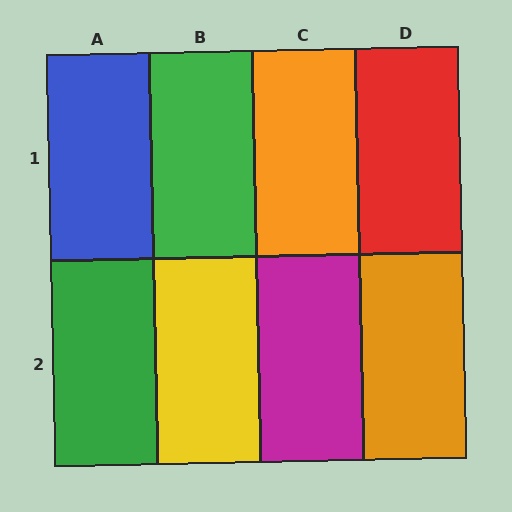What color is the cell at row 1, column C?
Orange.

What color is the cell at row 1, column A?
Blue.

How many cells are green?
2 cells are green.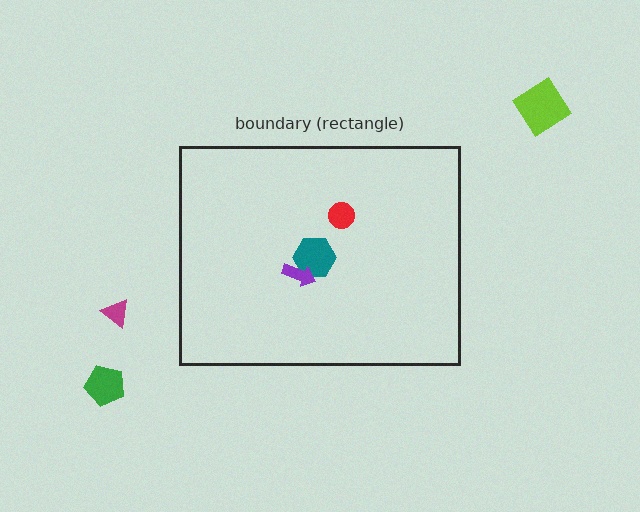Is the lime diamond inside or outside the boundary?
Outside.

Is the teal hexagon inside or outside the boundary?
Inside.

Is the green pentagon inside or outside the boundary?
Outside.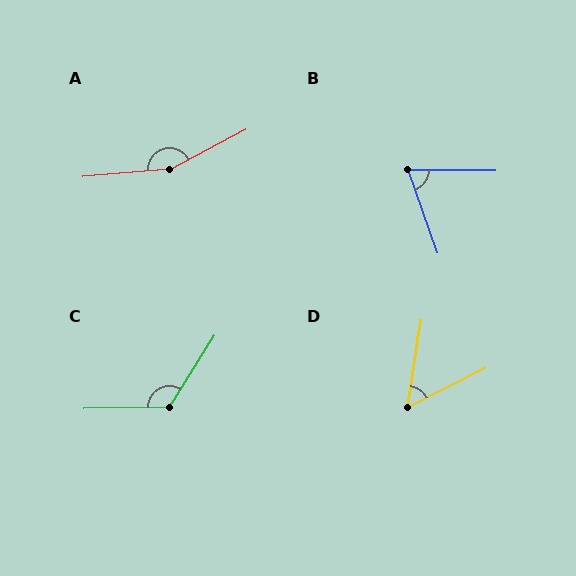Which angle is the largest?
A, at approximately 157 degrees.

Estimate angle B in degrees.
Approximately 71 degrees.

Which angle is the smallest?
D, at approximately 55 degrees.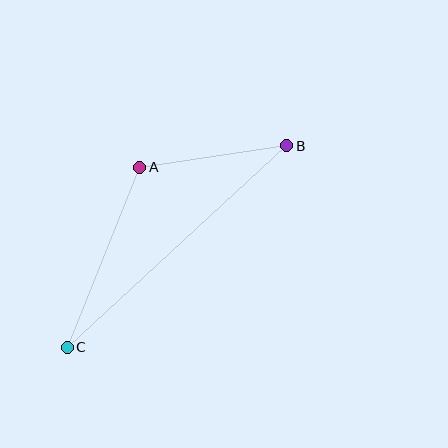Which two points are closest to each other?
Points A and B are closest to each other.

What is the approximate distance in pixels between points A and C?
The distance between A and C is approximately 194 pixels.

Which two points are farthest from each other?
Points B and C are farthest from each other.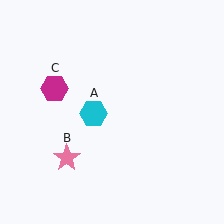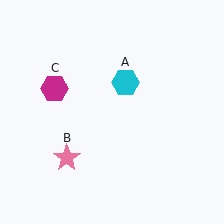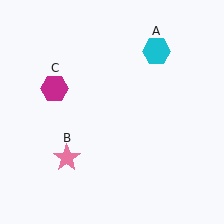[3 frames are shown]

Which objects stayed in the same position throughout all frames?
Pink star (object B) and magenta hexagon (object C) remained stationary.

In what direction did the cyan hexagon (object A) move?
The cyan hexagon (object A) moved up and to the right.